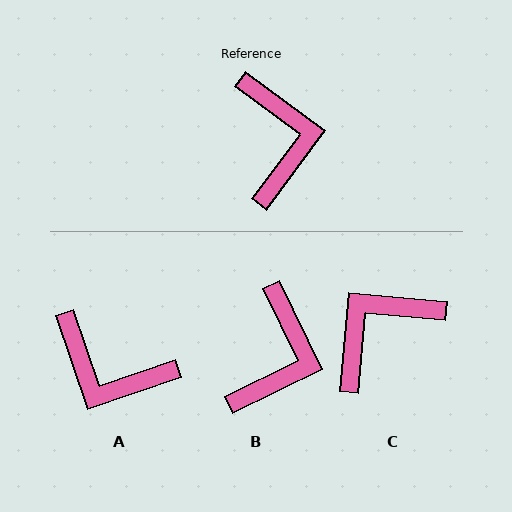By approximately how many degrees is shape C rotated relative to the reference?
Approximately 122 degrees counter-clockwise.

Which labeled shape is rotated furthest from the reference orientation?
A, about 124 degrees away.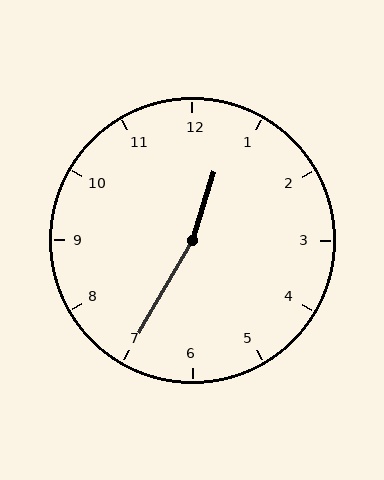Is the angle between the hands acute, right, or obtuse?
It is obtuse.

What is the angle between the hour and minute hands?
Approximately 168 degrees.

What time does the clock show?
12:35.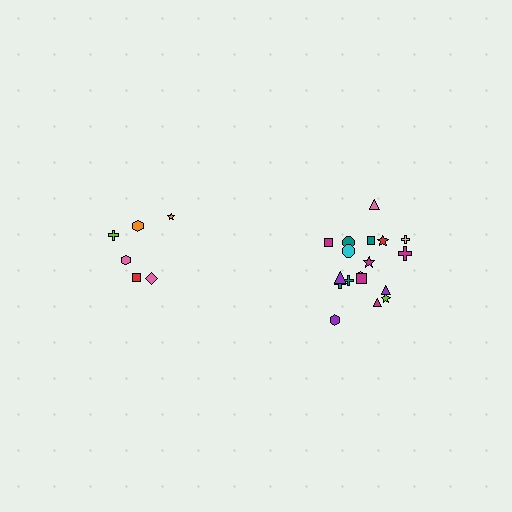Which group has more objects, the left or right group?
The right group.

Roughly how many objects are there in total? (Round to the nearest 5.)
Roughly 25 objects in total.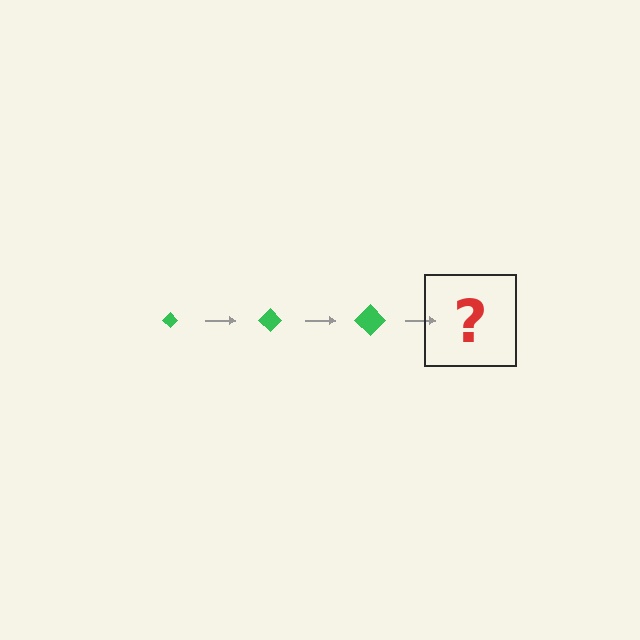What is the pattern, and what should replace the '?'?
The pattern is that the diamond gets progressively larger each step. The '?' should be a green diamond, larger than the previous one.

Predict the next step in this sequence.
The next step is a green diamond, larger than the previous one.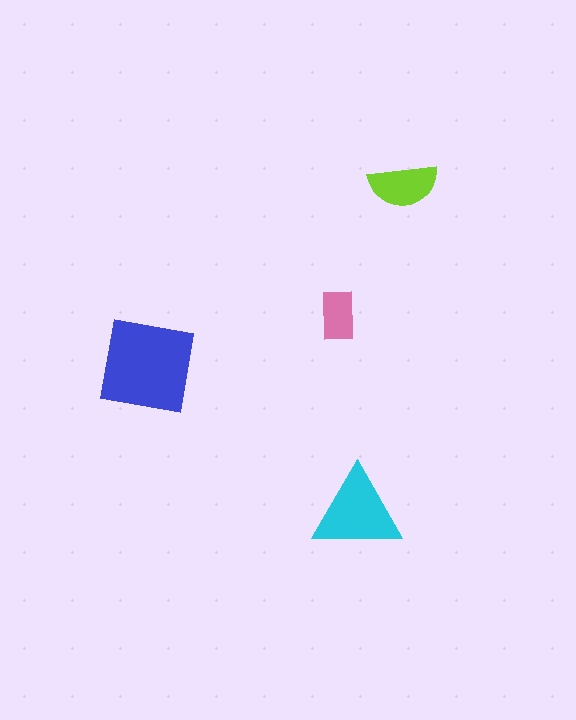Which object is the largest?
The blue square.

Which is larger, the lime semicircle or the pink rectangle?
The lime semicircle.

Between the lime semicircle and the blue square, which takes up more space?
The blue square.